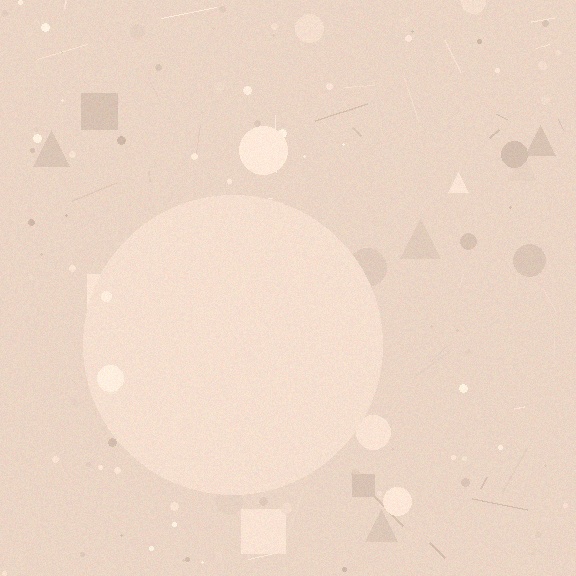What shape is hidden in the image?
A circle is hidden in the image.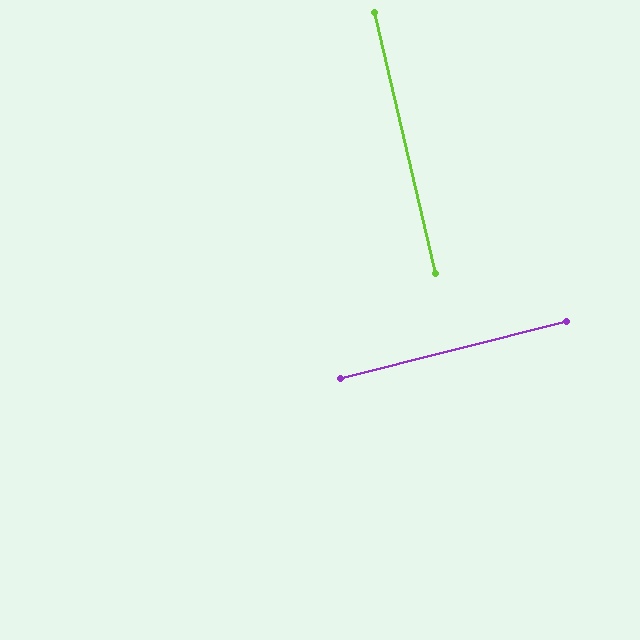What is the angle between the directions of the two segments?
Approximately 89 degrees.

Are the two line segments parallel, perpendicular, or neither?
Perpendicular — they meet at approximately 89°.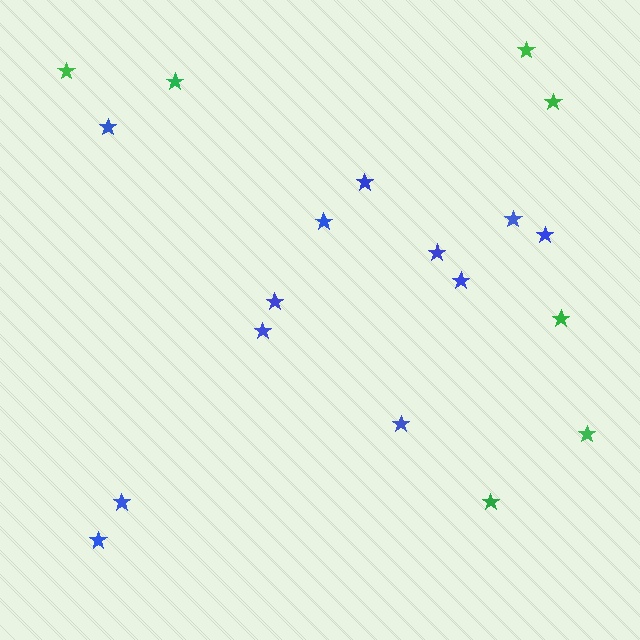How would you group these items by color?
There are 2 groups: one group of green stars (7) and one group of blue stars (12).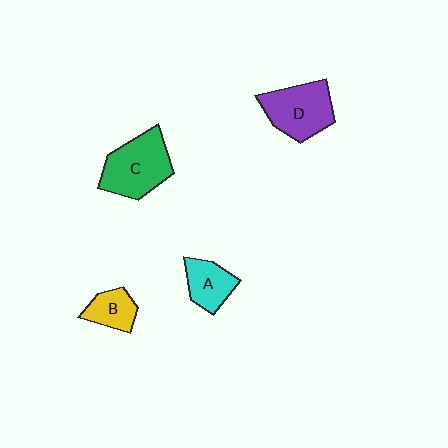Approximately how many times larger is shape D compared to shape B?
Approximately 1.9 times.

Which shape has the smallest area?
Shape B (yellow).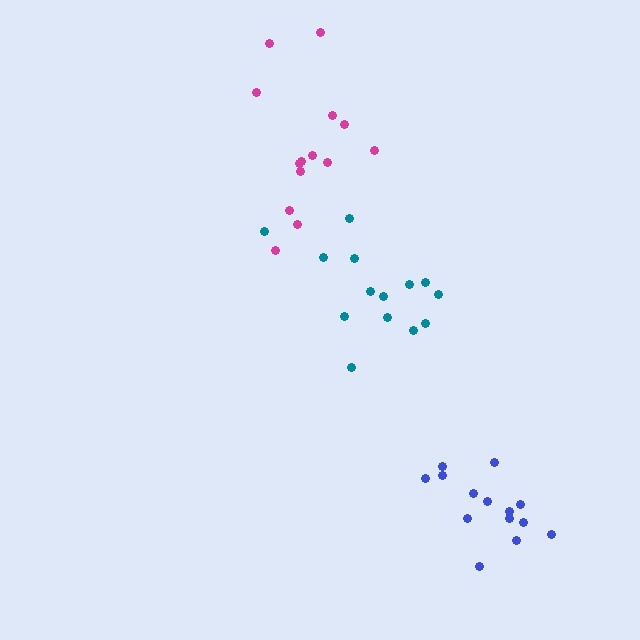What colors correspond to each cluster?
The clusters are colored: teal, magenta, blue.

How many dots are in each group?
Group 1: 14 dots, Group 2: 14 dots, Group 3: 14 dots (42 total).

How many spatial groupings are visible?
There are 3 spatial groupings.